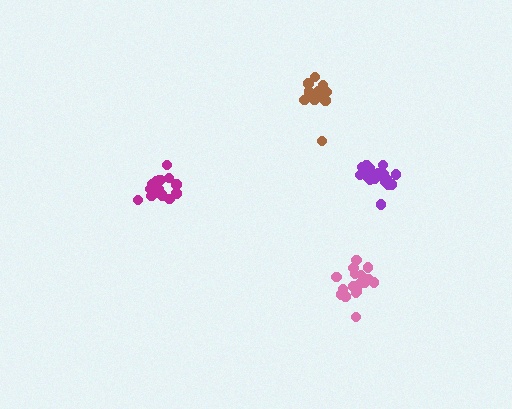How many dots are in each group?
Group 1: 15 dots, Group 2: 13 dots, Group 3: 19 dots, Group 4: 19 dots (66 total).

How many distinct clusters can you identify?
There are 4 distinct clusters.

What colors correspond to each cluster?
The clusters are colored: magenta, brown, pink, purple.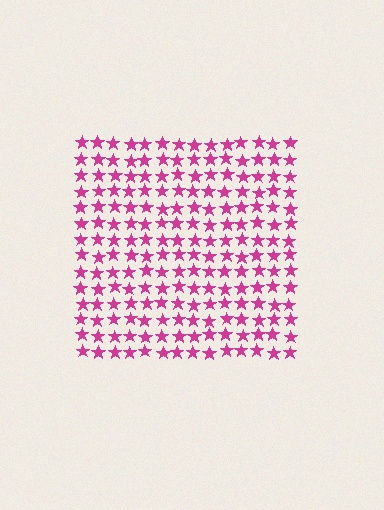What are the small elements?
The small elements are stars.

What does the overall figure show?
The overall figure shows a square.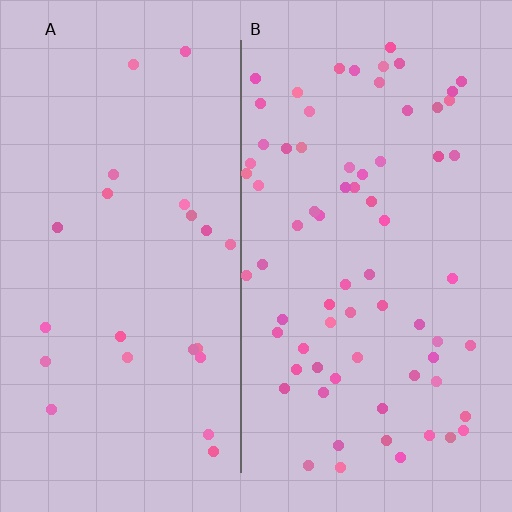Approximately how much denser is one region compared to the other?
Approximately 3.0× — region B over region A.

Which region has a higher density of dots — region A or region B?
B (the right).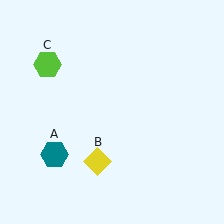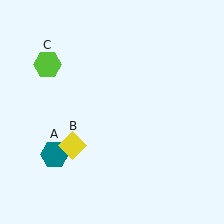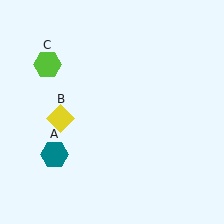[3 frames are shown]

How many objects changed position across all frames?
1 object changed position: yellow diamond (object B).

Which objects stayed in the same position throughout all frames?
Teal hexagon (object A) and lime hexagon (object C) remained stationary.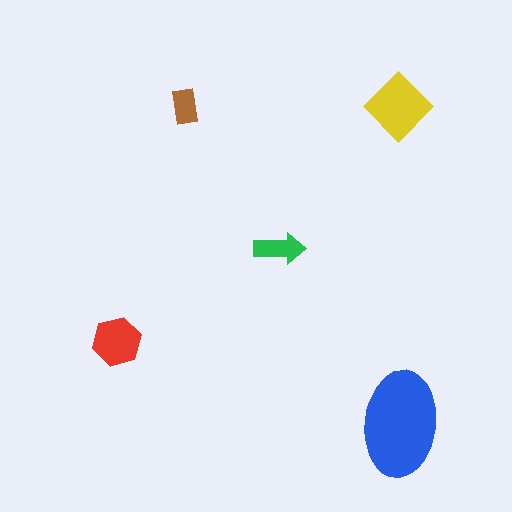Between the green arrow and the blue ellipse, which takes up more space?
The blue ellipse.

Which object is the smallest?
The brown rectangle.